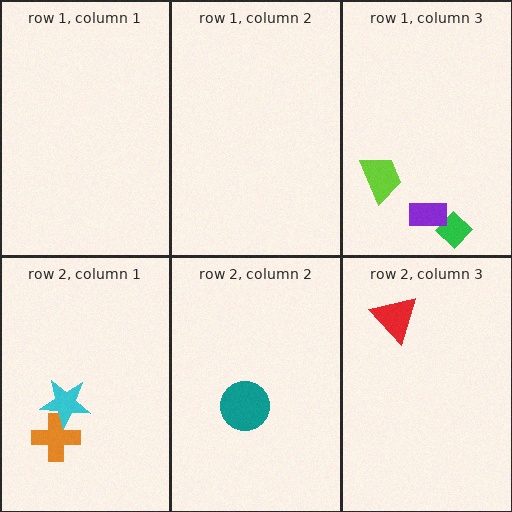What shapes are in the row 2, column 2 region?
The teal circle.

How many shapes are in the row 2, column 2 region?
1.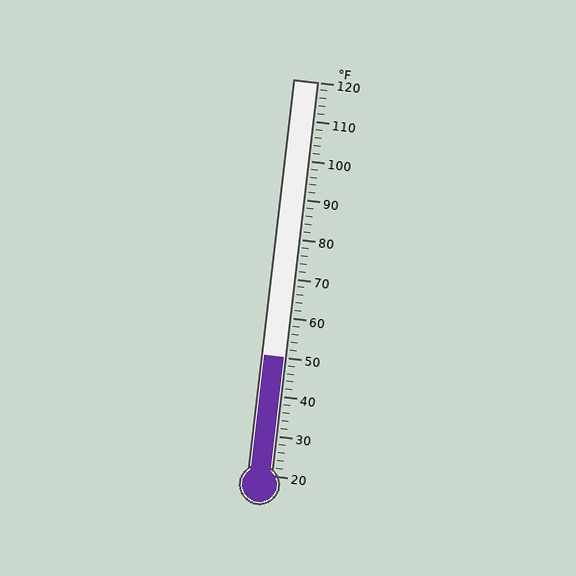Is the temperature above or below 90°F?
The temperature is below 90°F.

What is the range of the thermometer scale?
The thermometer scale ranges from 20°F to 120°F.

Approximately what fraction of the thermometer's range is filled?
The thermometer is filled to approximately 30% of its range.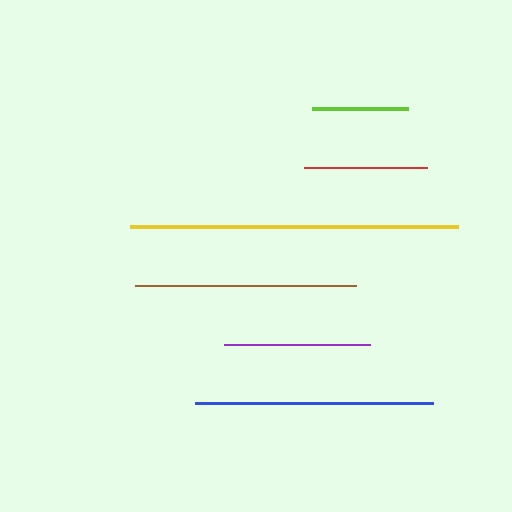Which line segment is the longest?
The yellow line is the longest at approximately 328 pixels.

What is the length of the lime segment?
The lime segment is approximately 96 pixels long.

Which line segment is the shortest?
The lime line is the shortest at approximately 96 pixels.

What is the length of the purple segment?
The purple segment is approximately 145 pixels long.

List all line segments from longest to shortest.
From longest to shortest: yellow, blue, brown, purple, red, lime.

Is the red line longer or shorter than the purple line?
The purple line is longer than the red line.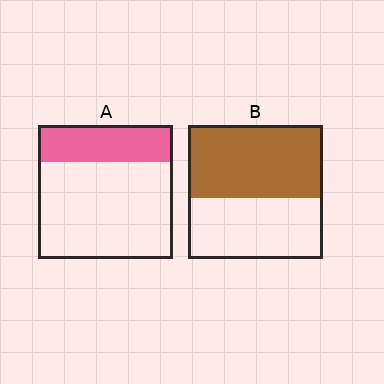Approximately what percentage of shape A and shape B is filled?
A is approximately 30% and B is approximately 55%.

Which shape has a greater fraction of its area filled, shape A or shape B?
Shape B.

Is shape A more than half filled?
No.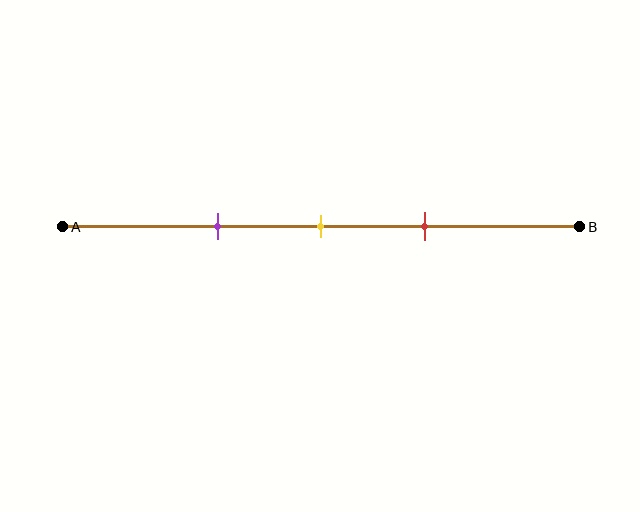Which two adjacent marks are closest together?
The yellow and red marks are the closest adjacent pair.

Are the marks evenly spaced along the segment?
Yes, the marks are approximately evenly spaced.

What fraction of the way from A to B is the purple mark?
The purple mark is approximately 30% (0.3) of the way from A to B.